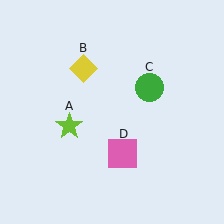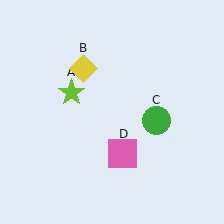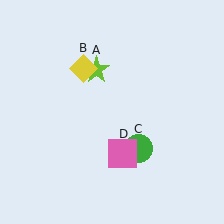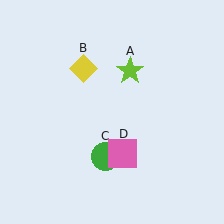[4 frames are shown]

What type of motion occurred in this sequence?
The lime star (object A), green circle (object C) rotated clockwise around the center of the scene.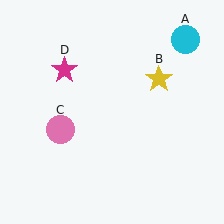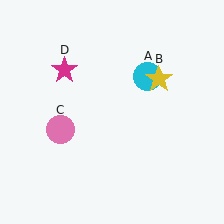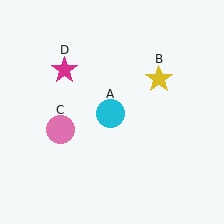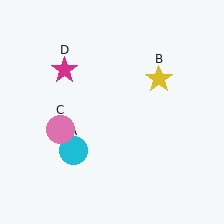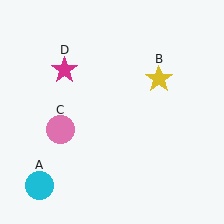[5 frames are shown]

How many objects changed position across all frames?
1 object changed position: cyan circle (object A).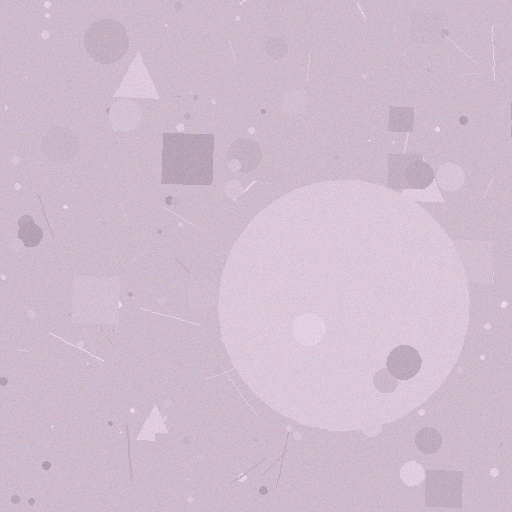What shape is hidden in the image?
A circle is hidden in the image.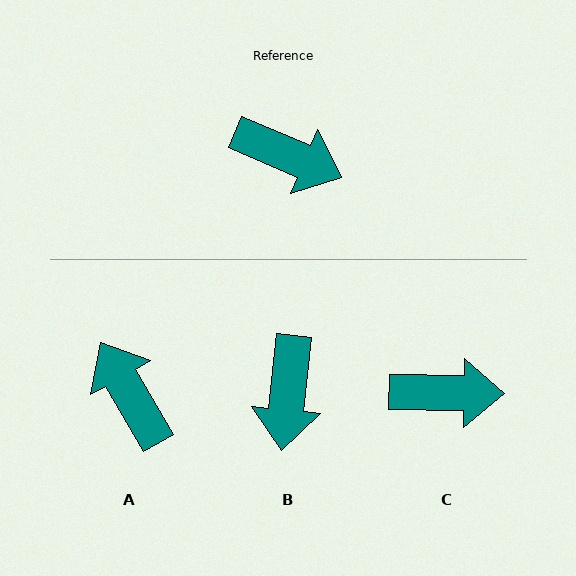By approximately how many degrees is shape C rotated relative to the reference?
Approximately 22 degrees counter-clockwise.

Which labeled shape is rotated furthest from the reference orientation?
A, about 143 degrees away.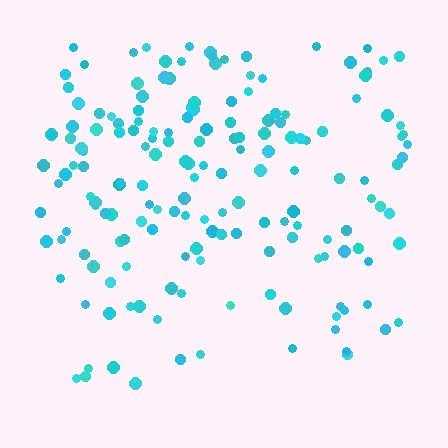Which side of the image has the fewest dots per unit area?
The bottom.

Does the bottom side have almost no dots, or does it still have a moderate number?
Still a moderate number, just noticeably fewer than the top.